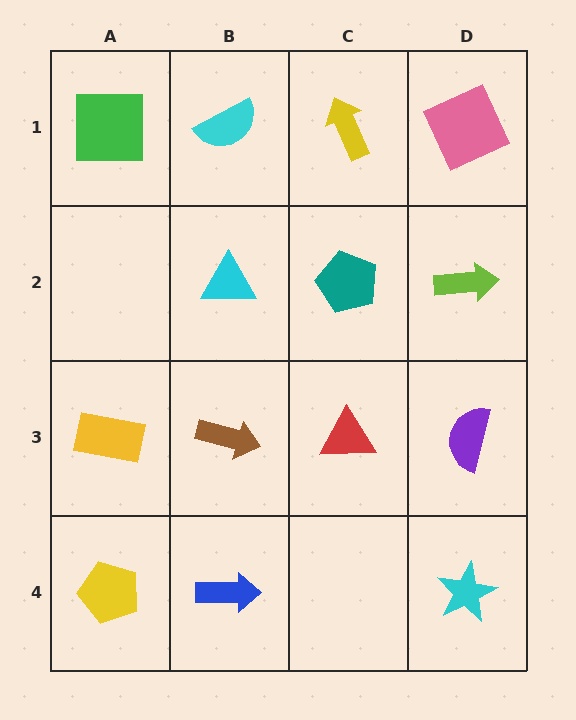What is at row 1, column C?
A yellow arrow.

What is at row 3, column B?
A brown arrow.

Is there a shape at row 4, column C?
No, that cell is empty.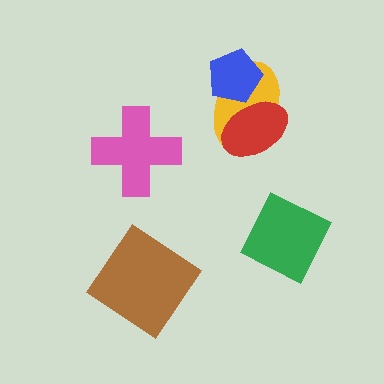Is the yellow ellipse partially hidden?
Yes, it is partially covered by another shape.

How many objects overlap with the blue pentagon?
2 objects overlap with the blue pentagon.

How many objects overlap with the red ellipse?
2 objects overlap with the red ellipse.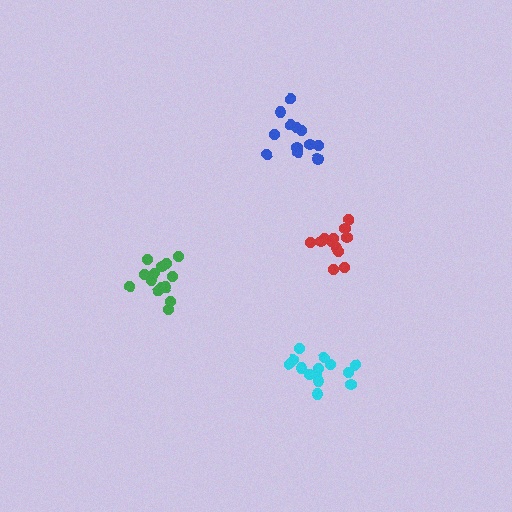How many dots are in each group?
Group 1: 14 dots, Group 2: 15 dots, Group 3: 12 dots, Group 4: 12 dots (53 total).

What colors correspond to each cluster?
The clusters are colored: cyan, green, blue, red.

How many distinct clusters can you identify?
There are 4 distinct clusters.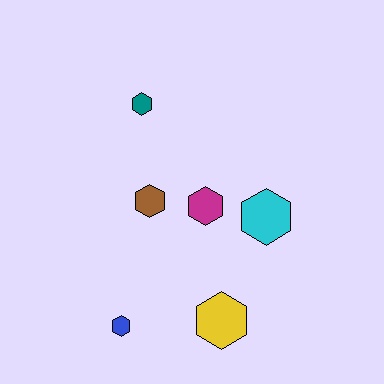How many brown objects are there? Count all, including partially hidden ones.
There is 1 brown object.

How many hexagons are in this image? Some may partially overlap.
There are 6 hexagons.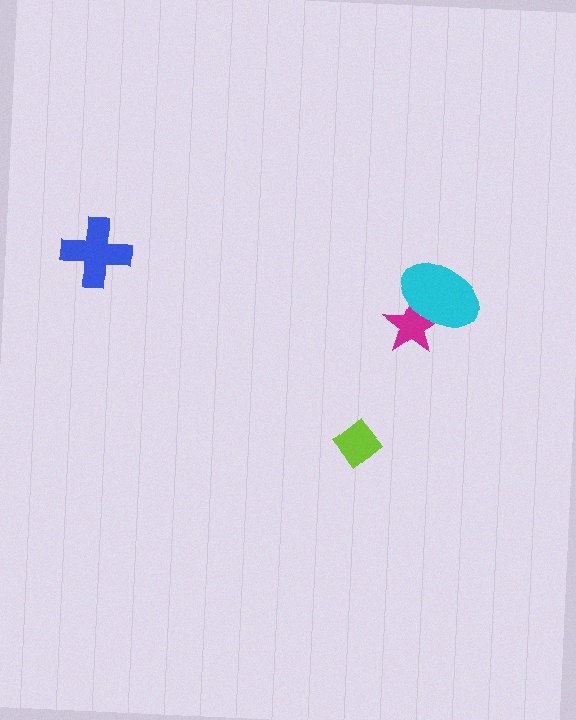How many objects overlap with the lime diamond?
0 objects overlap with the lime diamond.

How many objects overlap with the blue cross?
0 objects overlap with the blue cross.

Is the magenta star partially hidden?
Yes, it is partially covered by another shape.